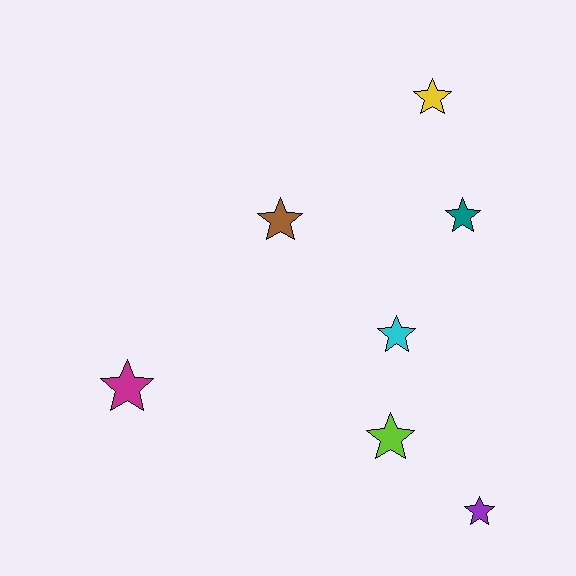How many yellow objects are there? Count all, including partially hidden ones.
There is 1 yellow object.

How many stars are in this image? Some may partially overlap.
There are 7 stars.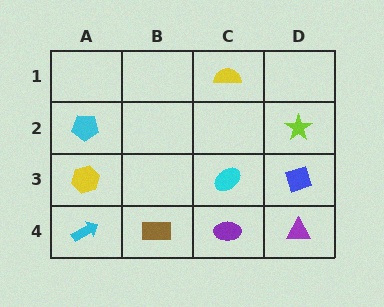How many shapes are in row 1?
1 shape.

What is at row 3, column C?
A cyan ellipse.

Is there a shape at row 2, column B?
No, that cell is empty.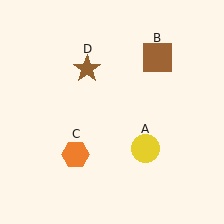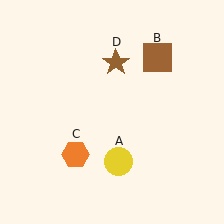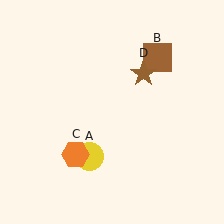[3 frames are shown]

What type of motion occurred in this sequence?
The yellow circle (object A), brown star (object D) rotated clockwise around the center of the scene.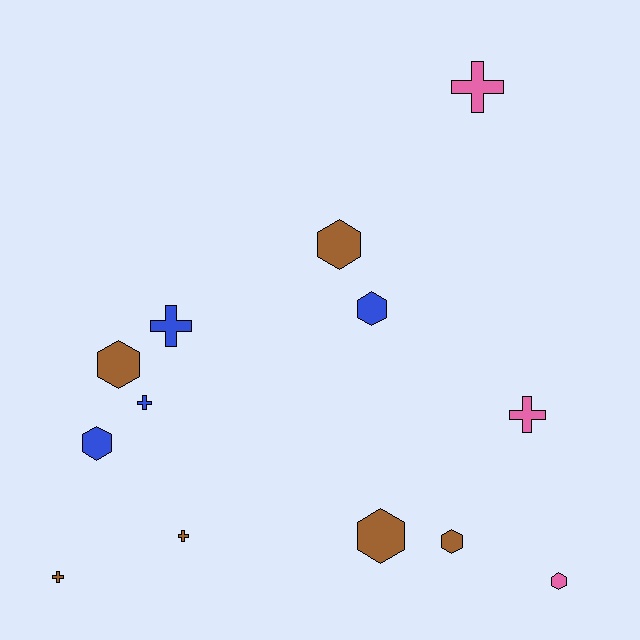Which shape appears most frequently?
Hexagon, with 7 objects.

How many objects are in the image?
There are 13 objects.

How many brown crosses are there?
There are 2 brown crosses.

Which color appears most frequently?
Brown, with 6 objects.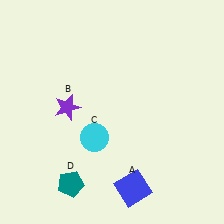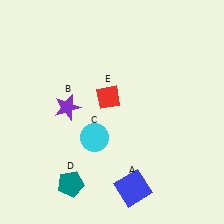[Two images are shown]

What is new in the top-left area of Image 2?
A red diamond (E) was added in the top-left area of Image 2.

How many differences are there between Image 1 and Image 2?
There is 1 difference between the two images.